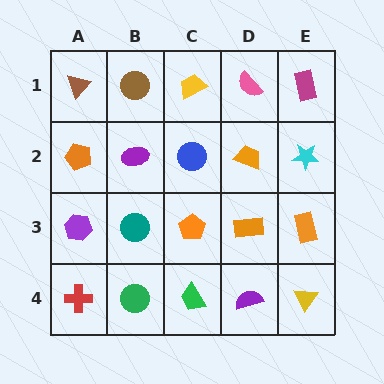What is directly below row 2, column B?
A teal circle.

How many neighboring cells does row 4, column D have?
3.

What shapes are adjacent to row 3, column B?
A purple ellipse (row 2, column B), a green circle (row 4, column B), a purple hexagon (row 3, column A), an orange pentagon (row 3, column C).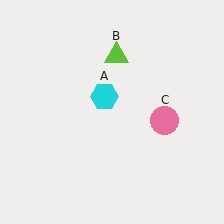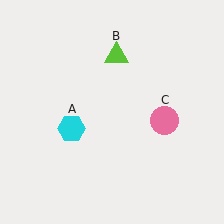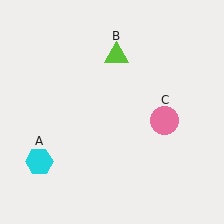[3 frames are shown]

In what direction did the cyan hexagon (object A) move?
The cyan hexagon (object A) moved down and to the left.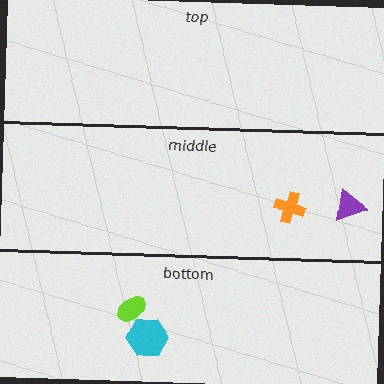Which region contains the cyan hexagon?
The bottom region.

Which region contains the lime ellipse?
The bottom region.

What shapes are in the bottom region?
The lime ellipse, the cyan hexagon.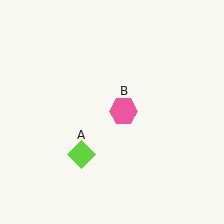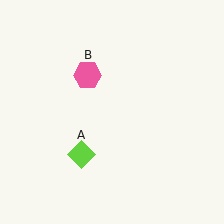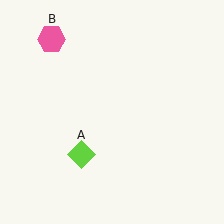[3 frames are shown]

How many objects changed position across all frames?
1 object changed position: pink hexagon (object B).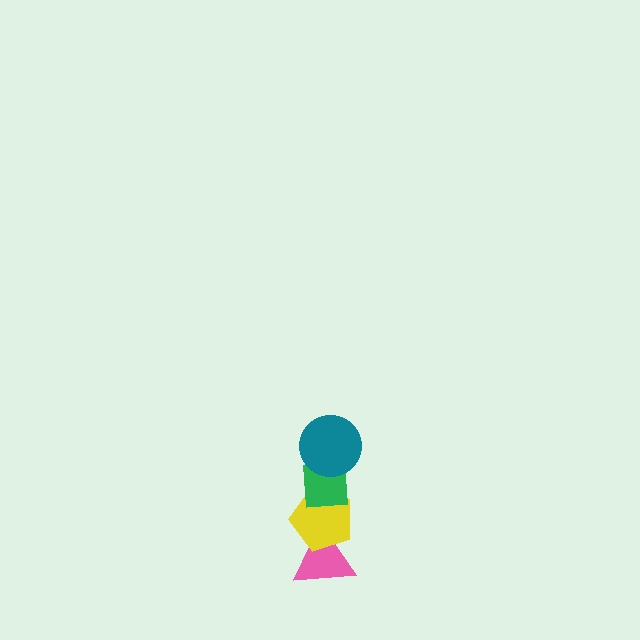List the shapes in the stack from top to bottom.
From top to bottom: the teal circle, the green square, the yellow pentagon, the pink triangle.